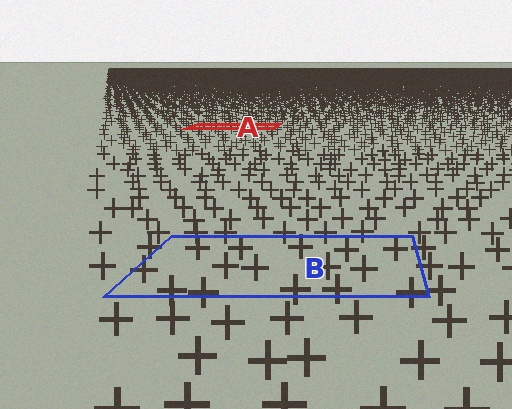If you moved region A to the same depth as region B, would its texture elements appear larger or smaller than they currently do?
They would appear larger. At a closer depth, the same texture elements are projected at a bigger on-screen size.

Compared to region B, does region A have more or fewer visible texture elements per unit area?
Region A has more texture elements per unit area — they are packed more densely because it is farther away.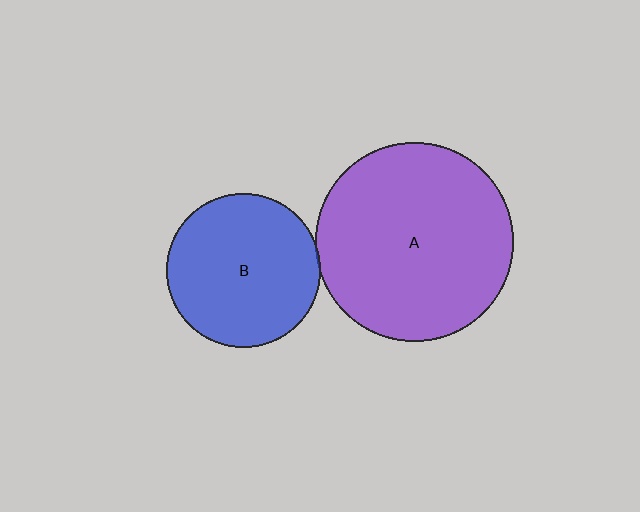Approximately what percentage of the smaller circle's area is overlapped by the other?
Approximately 5%.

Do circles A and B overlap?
Yes.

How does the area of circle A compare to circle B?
Approximately 1.7 times.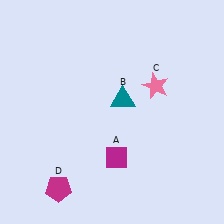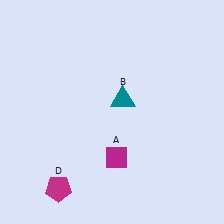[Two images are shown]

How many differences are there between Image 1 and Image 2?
There is 1 difference between the two images.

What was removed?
The pink star (C) was removed in Image 2.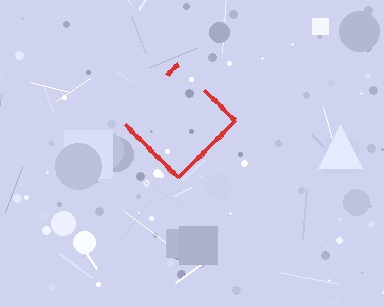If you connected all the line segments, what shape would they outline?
They would outline a diamond.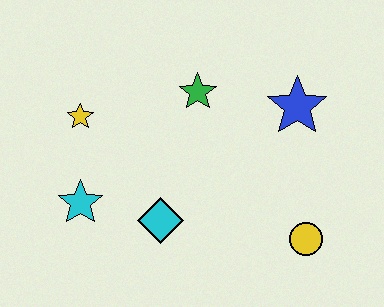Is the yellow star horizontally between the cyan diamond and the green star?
No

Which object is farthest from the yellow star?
The yellow circle is farthest from the yellow star.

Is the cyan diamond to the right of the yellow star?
Yes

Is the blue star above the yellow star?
Yes